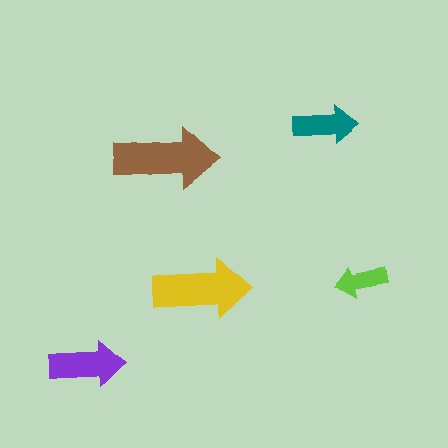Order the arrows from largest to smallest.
the brown one, the yellow one, the purple one, the teal one, the lime one.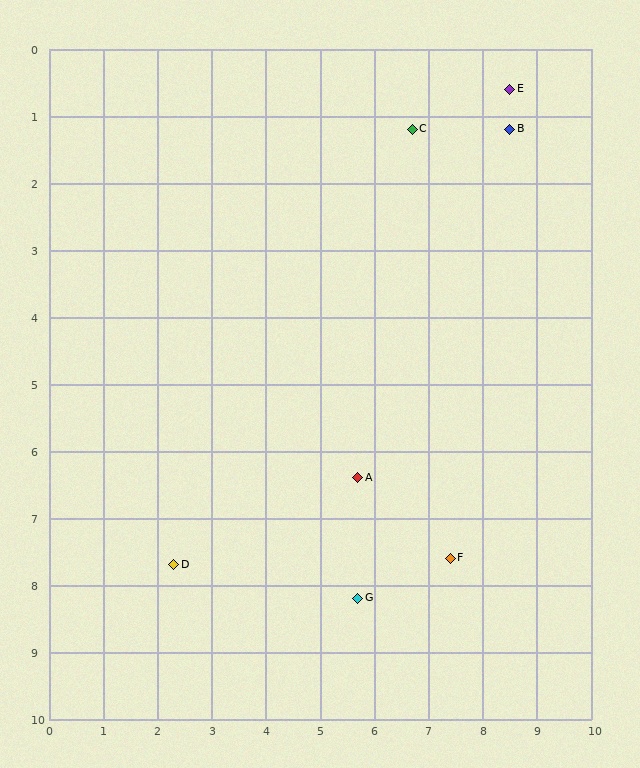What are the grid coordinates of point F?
Point F is at approximately (7.4, 7.6).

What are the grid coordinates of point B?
Point B is at approximately (8.5, 1.2).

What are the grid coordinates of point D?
Point D is at approximately (2.3, 7.7).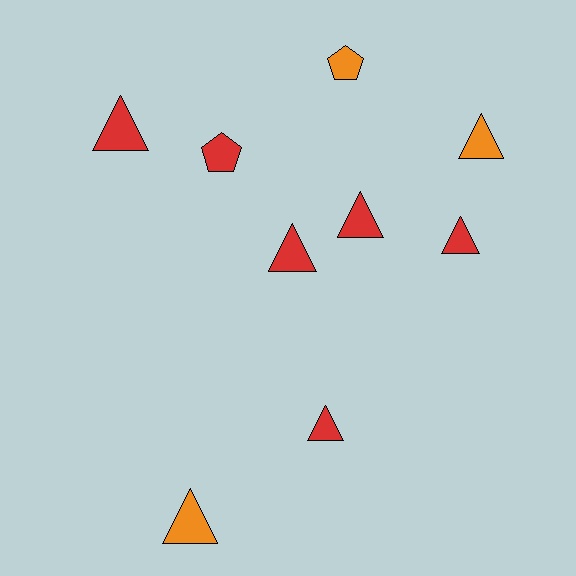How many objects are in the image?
There are 9 objects.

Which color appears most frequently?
Red, with 6 objects.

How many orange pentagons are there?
There is 1 orange pentagon.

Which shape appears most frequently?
Triangle, with 7 objects.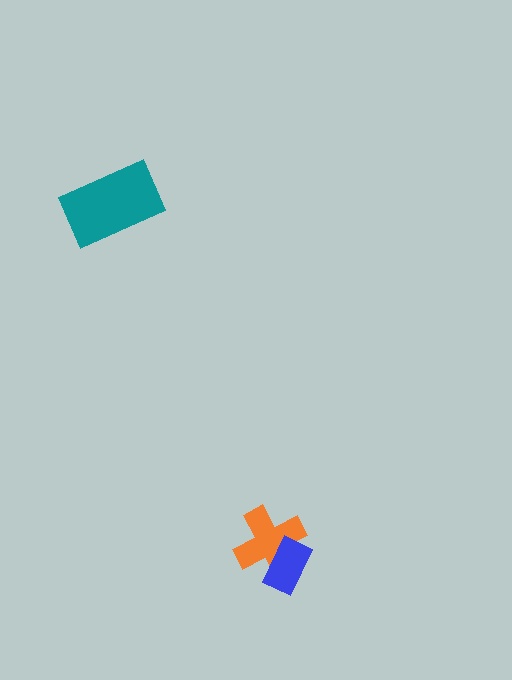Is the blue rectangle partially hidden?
No, no other shape covers it.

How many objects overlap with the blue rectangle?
1 object overlaps with the blue rectangle.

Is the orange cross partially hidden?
Yes, it is partially covered by another shape.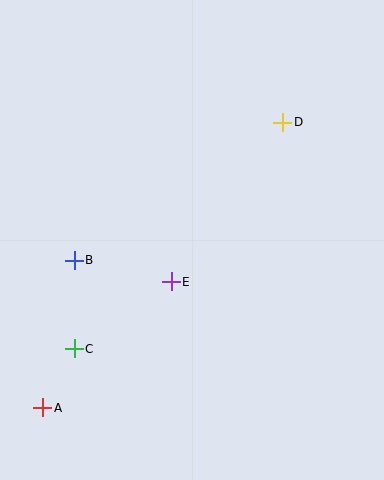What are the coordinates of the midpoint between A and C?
The midpoint between A and C is at (59, 378).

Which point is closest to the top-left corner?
Point B is closest to the top-left corner.